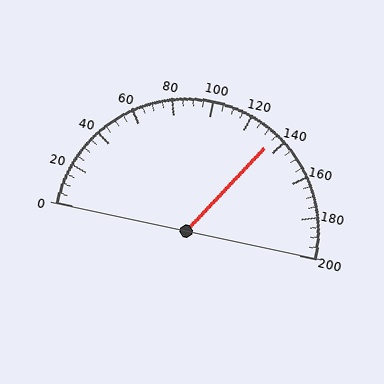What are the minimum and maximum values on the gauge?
The gauge ranges from 0 to 200.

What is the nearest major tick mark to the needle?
The nearest major tick mark is 140.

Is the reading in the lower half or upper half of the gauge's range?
The reading is in the upper half of the range (0 to 200).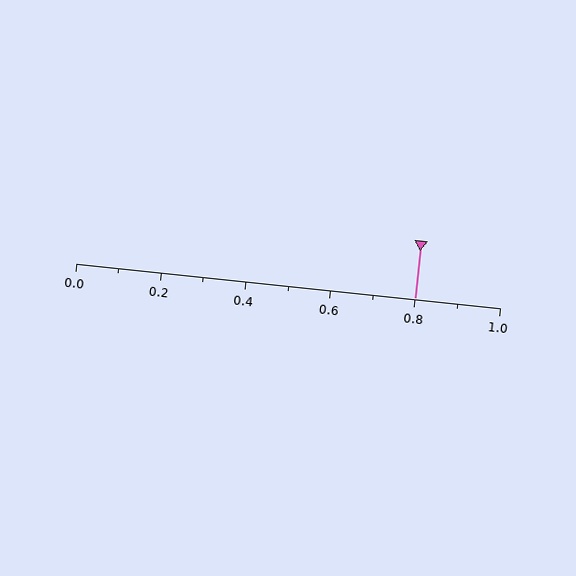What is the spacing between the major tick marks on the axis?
The major ticks are spaced 0.2 apart.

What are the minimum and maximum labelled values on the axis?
The axis runs from 0.0 to 1.0.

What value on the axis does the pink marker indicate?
The marker indicates approximately 0.8.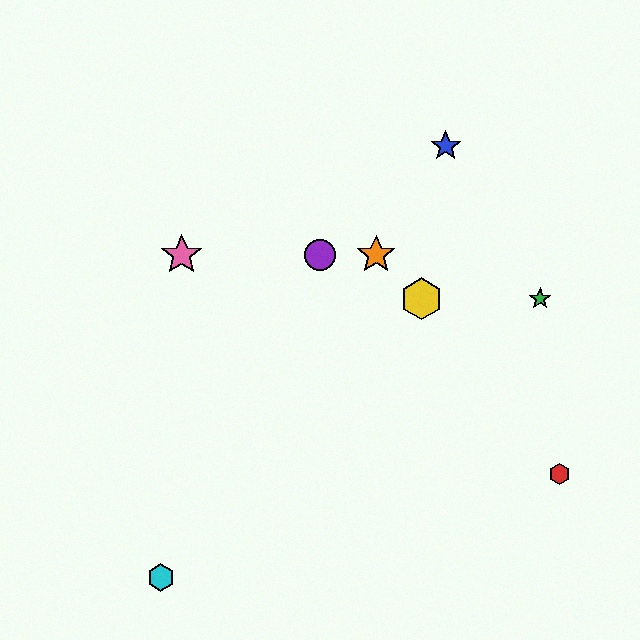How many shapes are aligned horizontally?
3 shapes (the purple circle, the orange star, the pink star) are aligned horizontally.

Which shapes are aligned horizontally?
The purple circle, the orange star, the pink star are aligned horizontally.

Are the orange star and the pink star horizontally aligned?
Yes, both are at y≈255.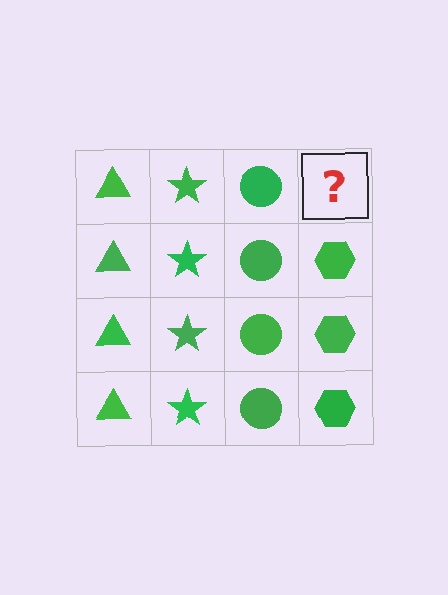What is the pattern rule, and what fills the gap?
The rule is that each column has a consistent shape. The gap should be filled with a green hexagon.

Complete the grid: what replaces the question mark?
The question mark should be replaced with a green hexagon.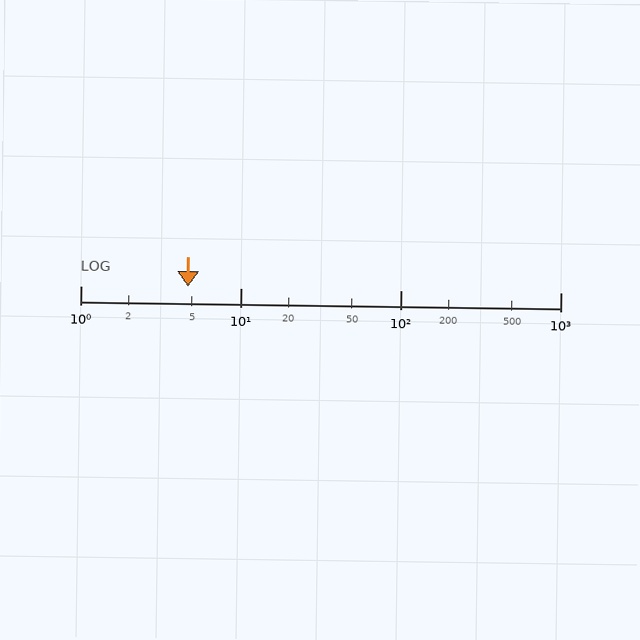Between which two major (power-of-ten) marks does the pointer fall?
The pointer is between 1 and 10.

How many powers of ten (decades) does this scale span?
The scale spans 3 decades, from 1 to 1000.